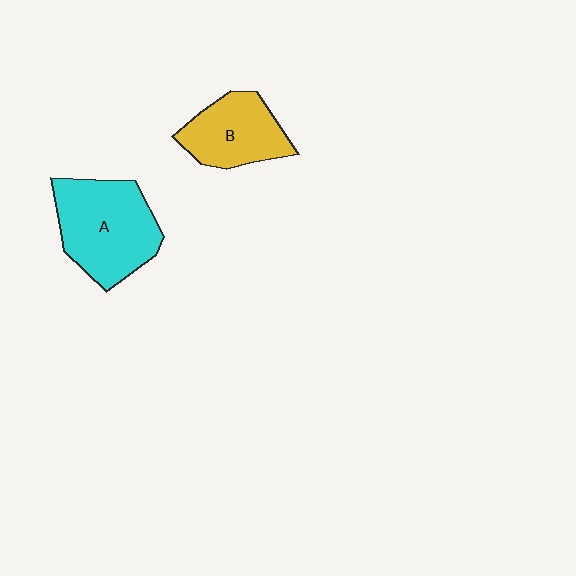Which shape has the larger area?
Shape A (cyan).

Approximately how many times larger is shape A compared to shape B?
Approximately 1.4 times.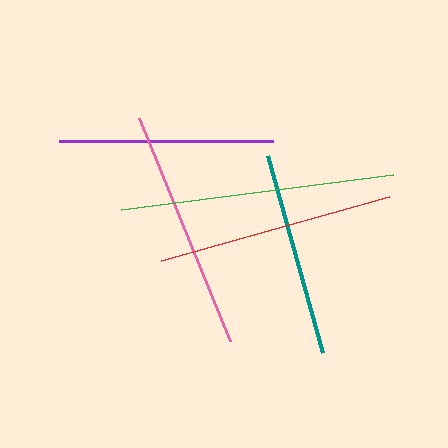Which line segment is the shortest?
The teal line is the shortest at approximately 204 pixels.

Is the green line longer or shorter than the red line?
The green line is longer than the red line.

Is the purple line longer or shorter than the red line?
The red line is longer than the purple line.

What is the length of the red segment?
The red segment is approximately 237 pixels long.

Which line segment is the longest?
The green line is the longest at approximately 275 pixels.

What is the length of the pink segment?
The pink segment is approximately 241 pixels long.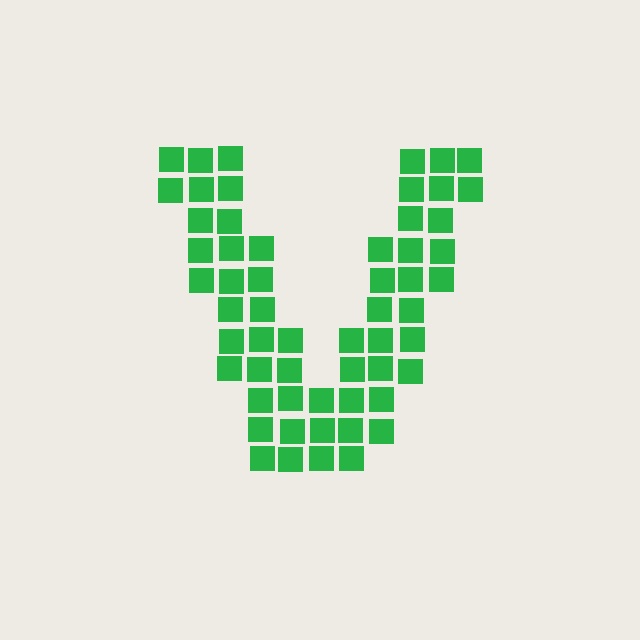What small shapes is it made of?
It is made of small squares.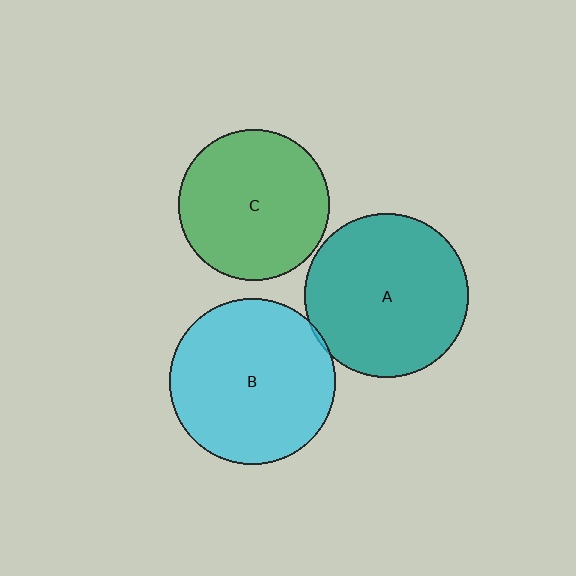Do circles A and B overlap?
Yes.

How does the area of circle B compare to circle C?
Approximately 1.2 times.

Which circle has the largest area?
Circle B (cyan).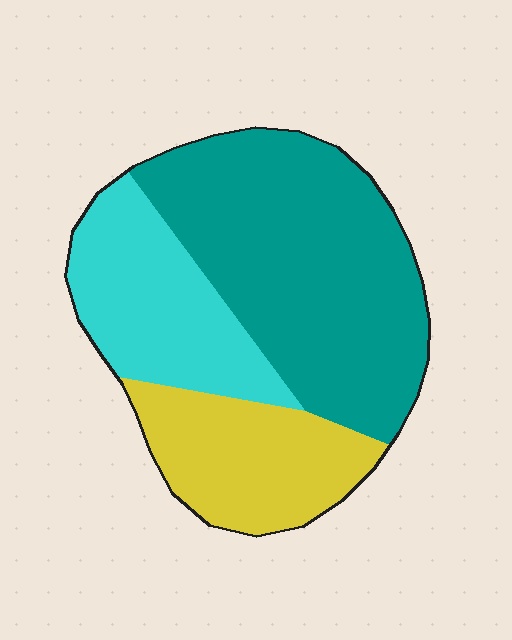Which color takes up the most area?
Teal, at roughly 50%.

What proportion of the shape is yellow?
Yellow covers 23% of the shape.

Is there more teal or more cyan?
Teal.